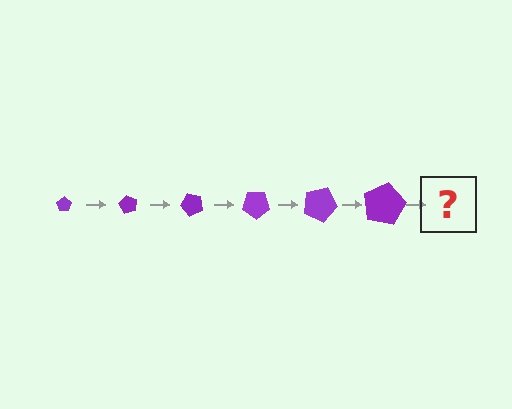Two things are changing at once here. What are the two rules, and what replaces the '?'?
The two rules are that the pentagon grows larger each step and it rotates 60 degrees each step. The '?' should be a pentagon, larger than the previous one and rotated 360 degrees from the start.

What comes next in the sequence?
The next element should be a pentagon, larger than the previous one and rotated 360 degrees from the start.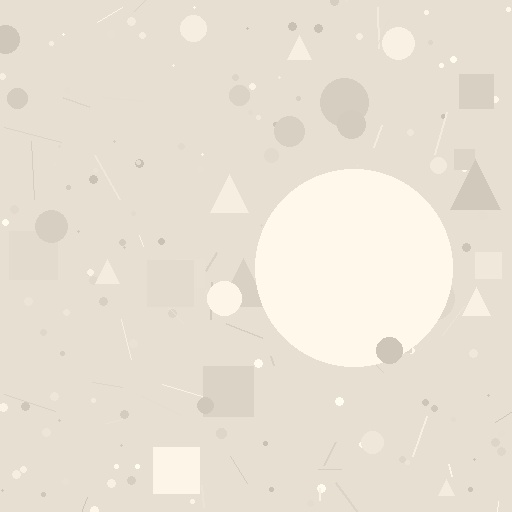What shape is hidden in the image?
A circle is hidden in the image.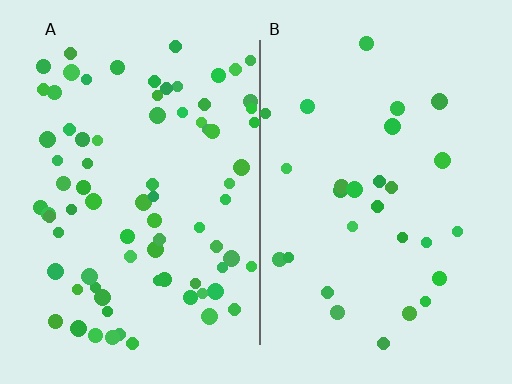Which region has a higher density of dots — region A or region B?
A (the left).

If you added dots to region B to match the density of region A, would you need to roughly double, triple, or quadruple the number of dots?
Approximately triple.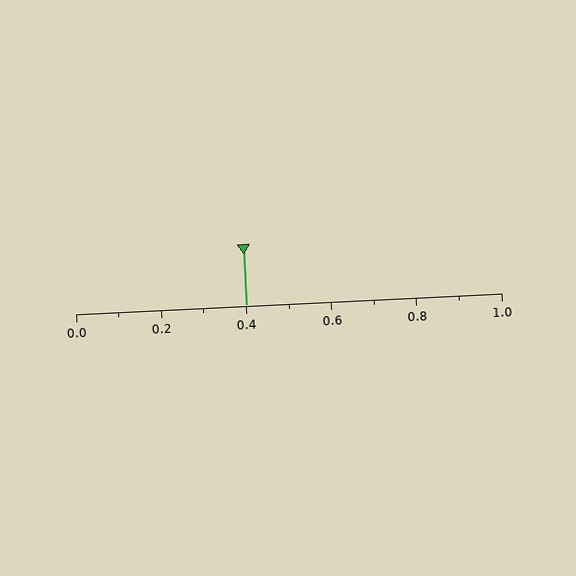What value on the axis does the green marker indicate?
The marker indicates approximately 0.4.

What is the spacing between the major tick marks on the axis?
The major ticks are spaced 0.2 apart.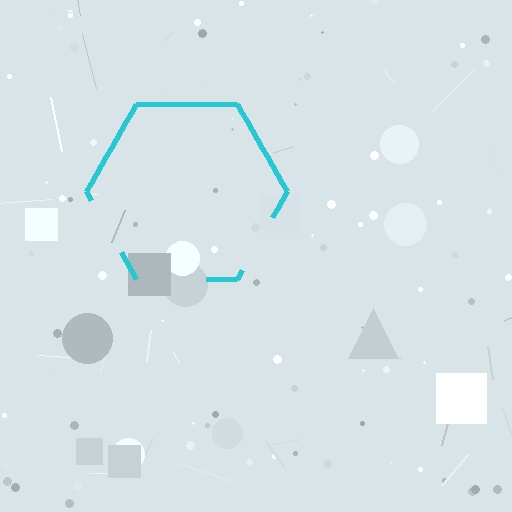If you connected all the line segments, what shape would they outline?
They would outline a hexagon.